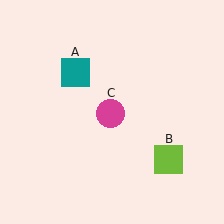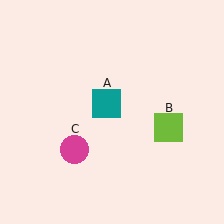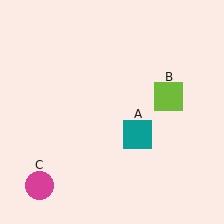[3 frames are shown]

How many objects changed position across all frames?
3 objects changed position: teal square (object A), lime square (object B), magenta circle (object C).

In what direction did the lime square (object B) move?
The lime square (object B) moved up.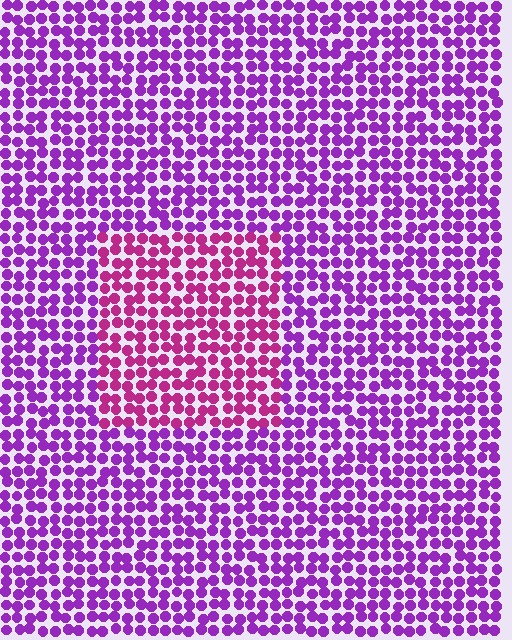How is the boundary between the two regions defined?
The boundary is defined purely by a slight shift in hue (about 36 degrees). Spacing, size, and orientation are identical on both sides.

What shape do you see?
I see a rectangle.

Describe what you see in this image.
The image is filled with small purple elements in a uniform arrangement. A rectangle-shaped region is visible where the elements are tinted to a slightly different hue, forming a subtle color boundary.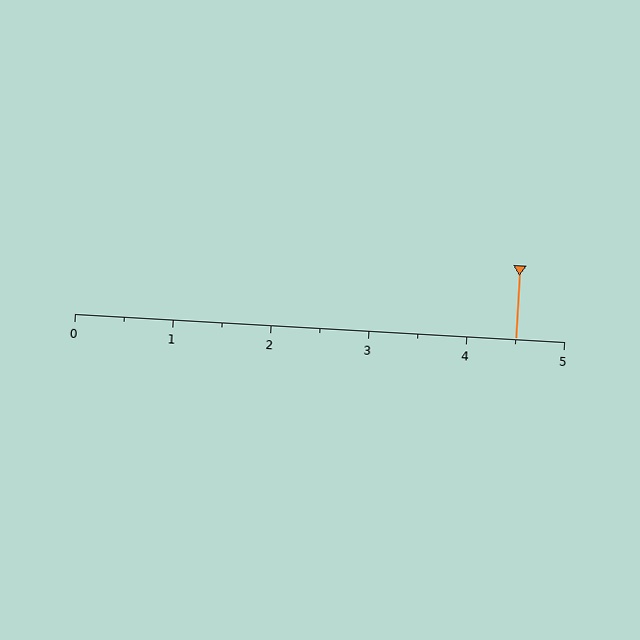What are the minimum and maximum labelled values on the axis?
The axis runs from 0 to 5.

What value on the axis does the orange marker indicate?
The marker indicates approximately 4.5.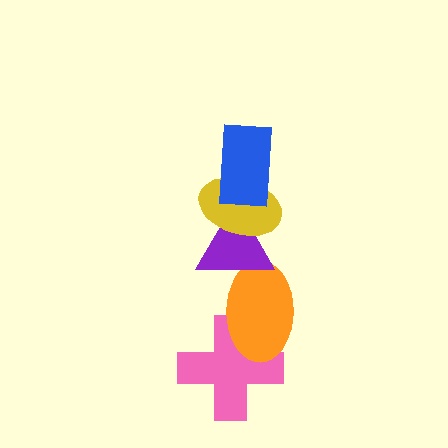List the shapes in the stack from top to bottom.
From top to bottom: the blue rectangle, the yellow ellipse, the purple triangle, the orange ellipse, the pink cross.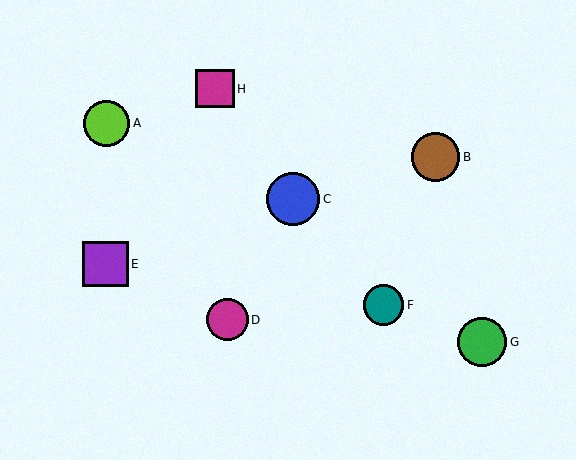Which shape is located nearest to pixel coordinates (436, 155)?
The brown circle (labeled B) at (435, 157) is nearest to that location.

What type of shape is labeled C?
Shape C is a blue circle.